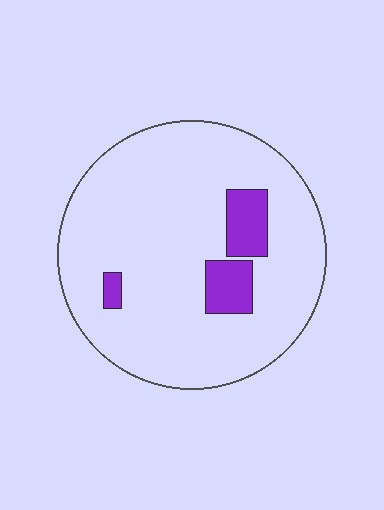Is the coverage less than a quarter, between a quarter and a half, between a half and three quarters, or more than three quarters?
Less than a quarter.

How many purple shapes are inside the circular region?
3.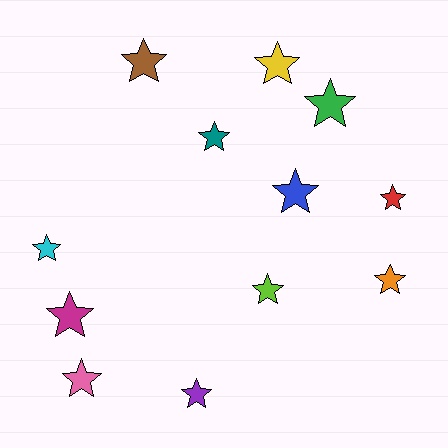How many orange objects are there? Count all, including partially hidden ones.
There is 1 orange object.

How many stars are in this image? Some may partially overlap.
There are 12 stars.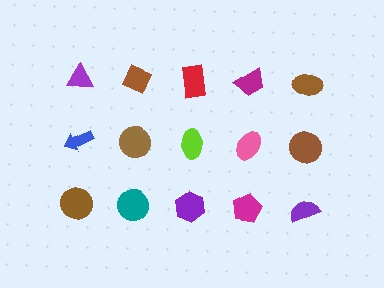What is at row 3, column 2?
A teal circle.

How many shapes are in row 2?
5 shapes.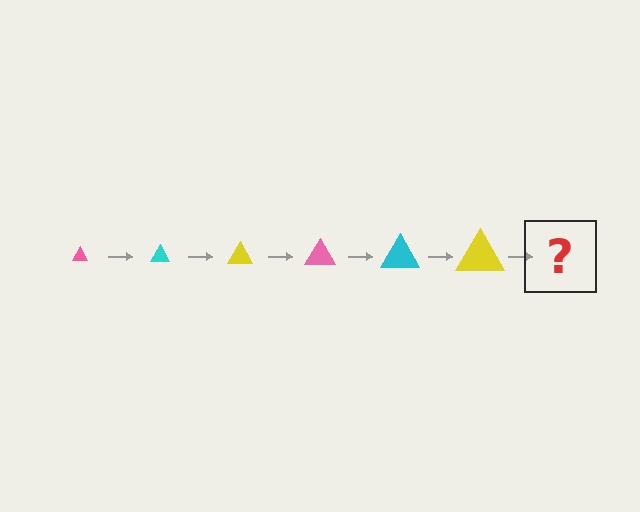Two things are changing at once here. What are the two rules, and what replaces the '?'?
The two rules are that the triangle grows larger each step and the color cycles through pink, cyan, and yellow. The '?' should be a pink triangle, larger than the previous one.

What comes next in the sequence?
The next element should be a pink triangle, larger than the previous one.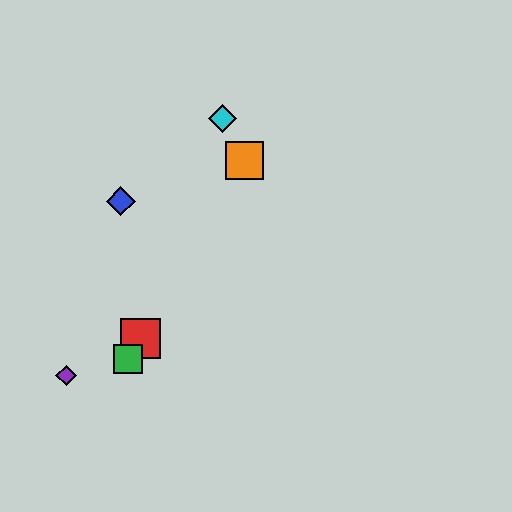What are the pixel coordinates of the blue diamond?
The blue diamond is at (121, 201).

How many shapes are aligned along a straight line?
4 shapes (the red square, the green square, the yellow diamond, the orange square) are aligned along a straight line.